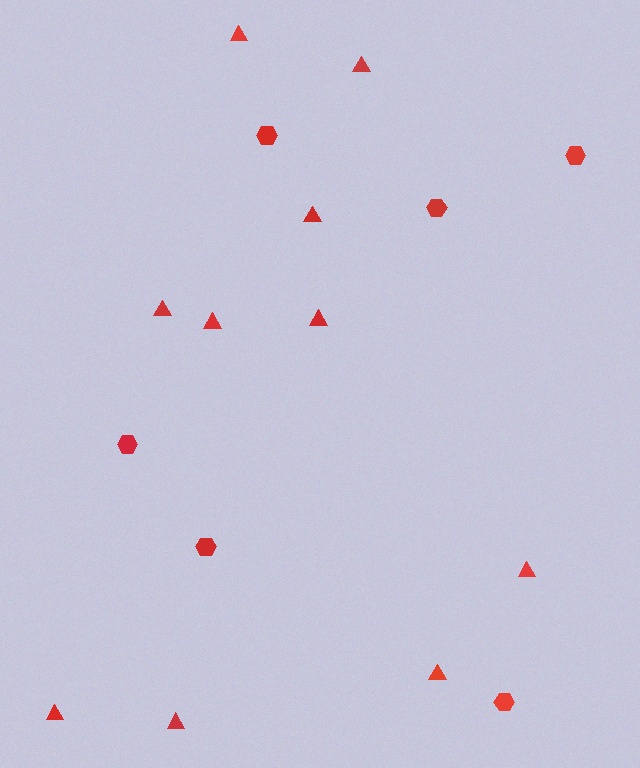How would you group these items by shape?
There are 2 groups: one group of triangles (10) and one group of hexagons (6).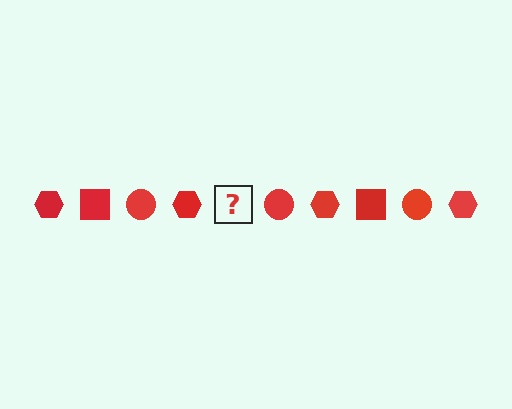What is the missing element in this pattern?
The missing element is a red square.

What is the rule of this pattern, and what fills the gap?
The rule is that the pattern cycles through hexagon, square, circle shapes in red. The gap should be filled with a red square.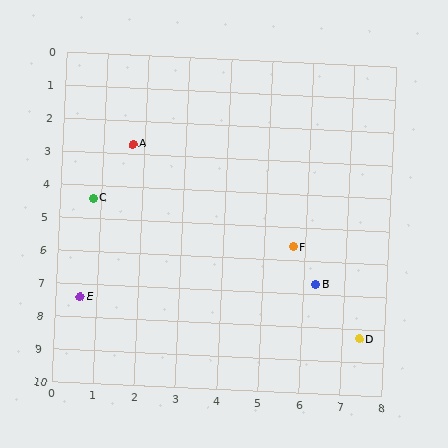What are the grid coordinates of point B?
Point B is at approximately (6.3, 6.7).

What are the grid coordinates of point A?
Point A is at approximately (1.7, 2.7).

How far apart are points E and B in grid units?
Points E and B are about 5.7 grid units apart.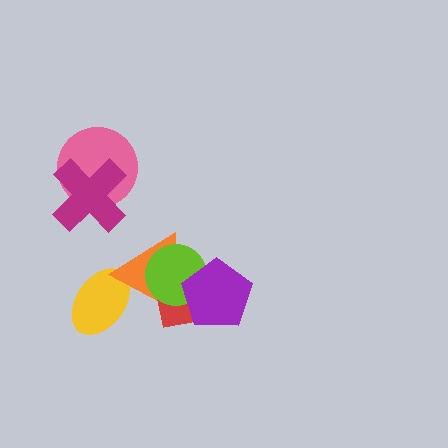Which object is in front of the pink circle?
The magenta cross is in front of the pink circle.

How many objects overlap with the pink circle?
1 object overlaps with the pink circle.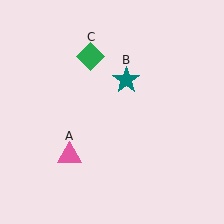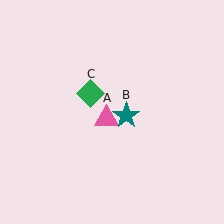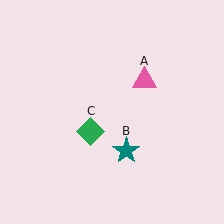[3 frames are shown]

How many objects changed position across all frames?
3 objects changed position: pink triangle (object A), teal star (object B), green diamond (object C).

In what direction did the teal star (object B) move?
The teal star (object B) moved down.